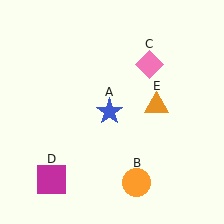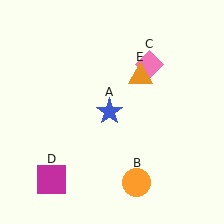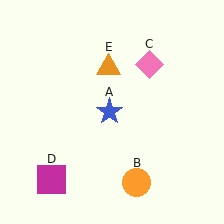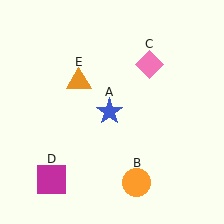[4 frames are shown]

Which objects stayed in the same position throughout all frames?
Blue star (object A) and orange circle (object B) and pink diamond (object C) and magenta square (object D) remained stationary.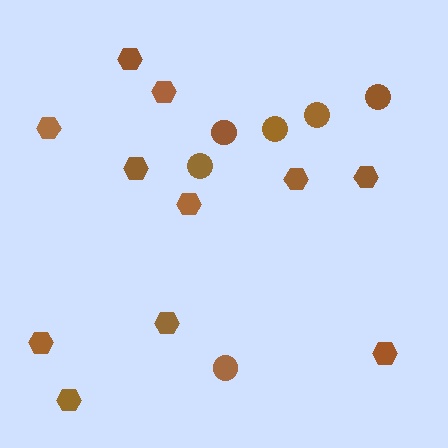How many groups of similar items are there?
There are 2 groups: one group of hexagons (11) and one group of circles (6).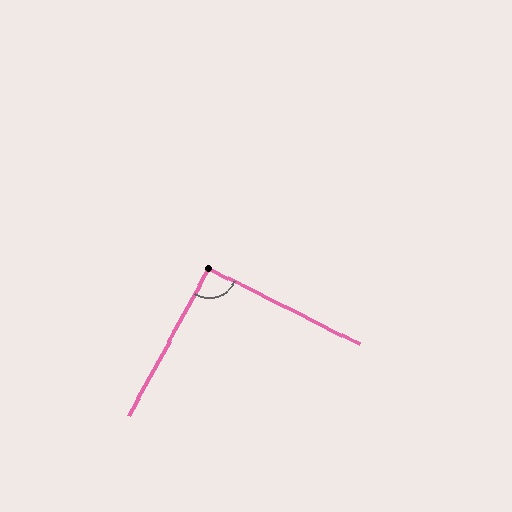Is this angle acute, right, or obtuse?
It is approximately a right angle.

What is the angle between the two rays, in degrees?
Approximately 92 degrees.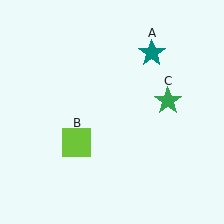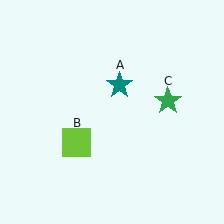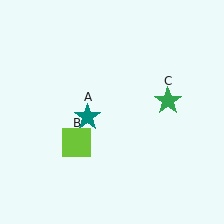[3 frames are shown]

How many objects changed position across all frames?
1 object changed position: teal star (object A).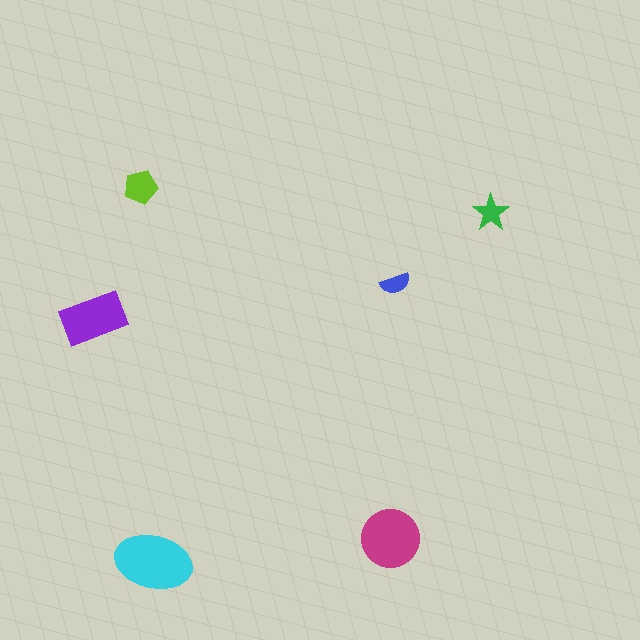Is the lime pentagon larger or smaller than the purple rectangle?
Smaller.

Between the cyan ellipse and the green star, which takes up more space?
The cyan ellipse.